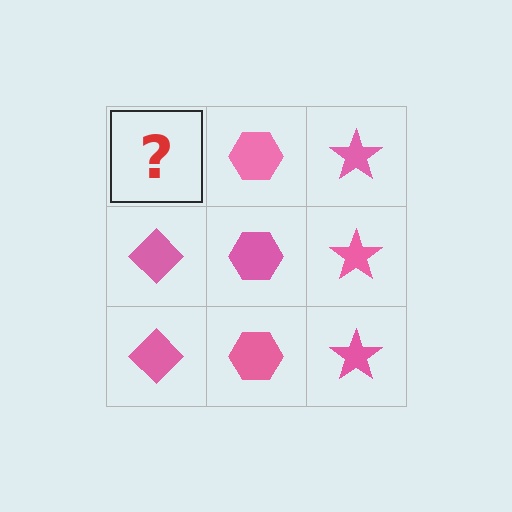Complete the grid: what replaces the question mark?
The question mark should be replaced with a pink diamond.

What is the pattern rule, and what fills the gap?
The rule is that each column has a consistent shape. The gap should be filled with a pink diamond.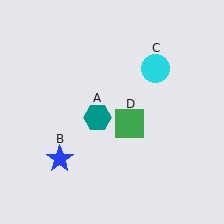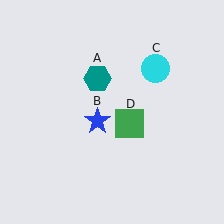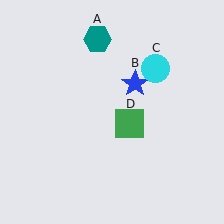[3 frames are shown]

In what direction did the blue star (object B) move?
The blue star (object B) moved up and to the right.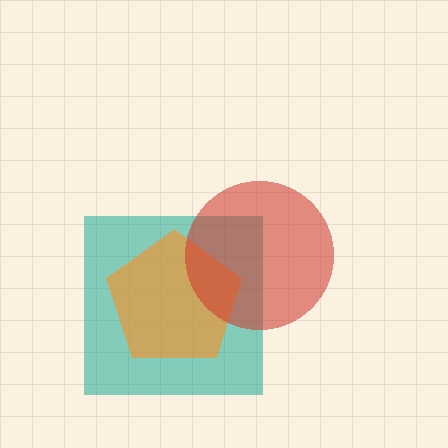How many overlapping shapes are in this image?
There are 3 overlapping shapes in the image.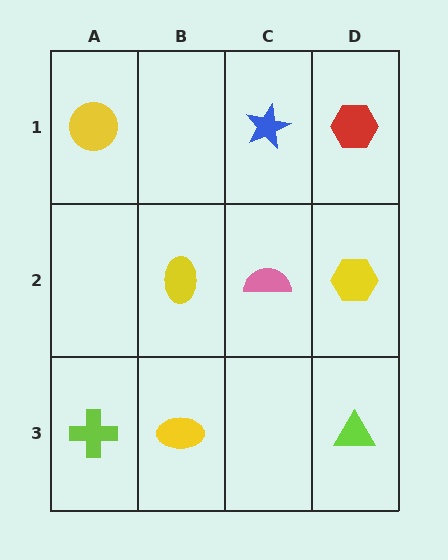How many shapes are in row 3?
3 shapes.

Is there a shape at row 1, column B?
No, that cell is empty.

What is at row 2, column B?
A yellow ellipse.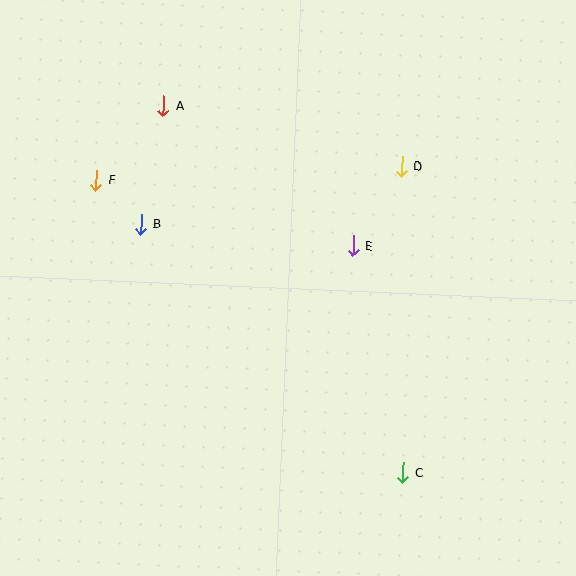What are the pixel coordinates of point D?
Point D is at (402, 166).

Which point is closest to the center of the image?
Point E at (353, 246) is closest to the center.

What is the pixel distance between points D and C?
The distance between D and C is 306 pixels.